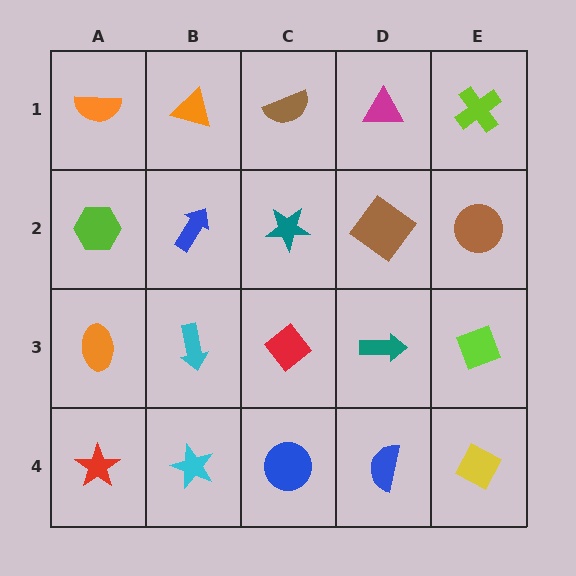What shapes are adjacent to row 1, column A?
A lime hexagon (row 2, column A), an orange triangle (row 1, column B).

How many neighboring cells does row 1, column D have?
3.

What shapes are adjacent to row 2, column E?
A lime cross (row 1, column E), a lime diamond (row 3, column E), a brown diamond (row 2, column D).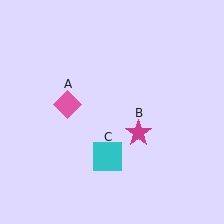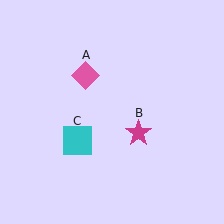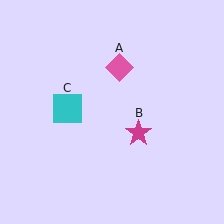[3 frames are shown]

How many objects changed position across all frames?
2 objects changed position: pink diamond (object A), cyan square (object C).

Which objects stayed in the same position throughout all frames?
Magenta star (object B) remained stationary.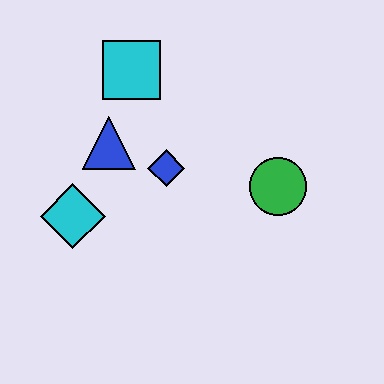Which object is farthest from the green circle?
The cyan diamond is farthest from the green circle.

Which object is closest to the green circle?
The blue diamond is closest to the green circle.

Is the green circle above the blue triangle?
No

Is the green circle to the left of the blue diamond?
No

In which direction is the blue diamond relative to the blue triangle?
The blue diamond is to the right of the blue triangle.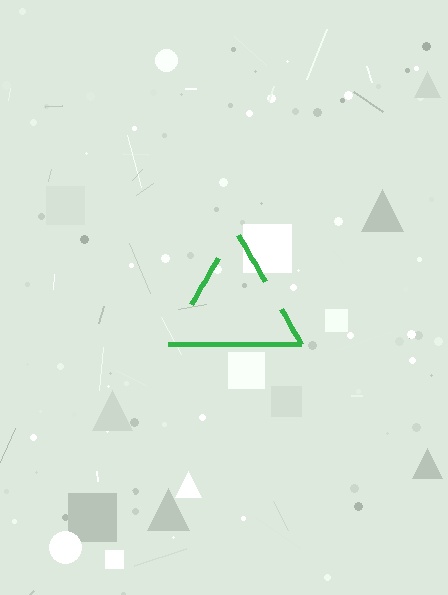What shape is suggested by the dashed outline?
The dashed outline suggests a triangle.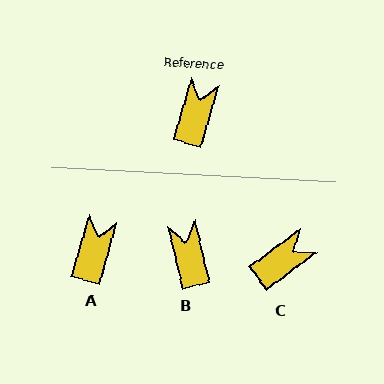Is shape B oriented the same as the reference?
No, it is off by about 29 degrees.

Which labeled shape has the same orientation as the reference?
A.